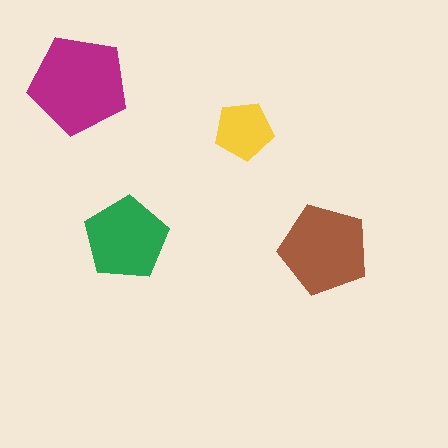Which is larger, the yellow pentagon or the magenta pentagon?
The magenta one.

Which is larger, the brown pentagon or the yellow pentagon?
The brown one.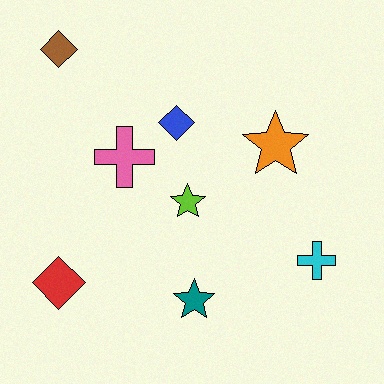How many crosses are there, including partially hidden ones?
There are 2 crosses.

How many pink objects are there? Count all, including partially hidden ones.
There is 1 pink object.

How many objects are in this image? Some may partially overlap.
There are 8 objects.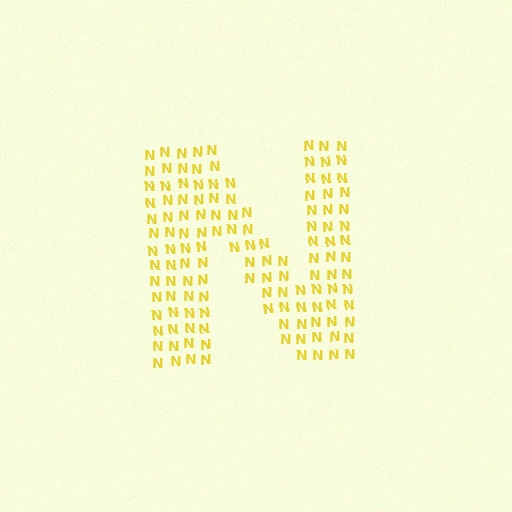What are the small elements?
The small elements are letter N's.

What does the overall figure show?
The overall figure shows the letter N.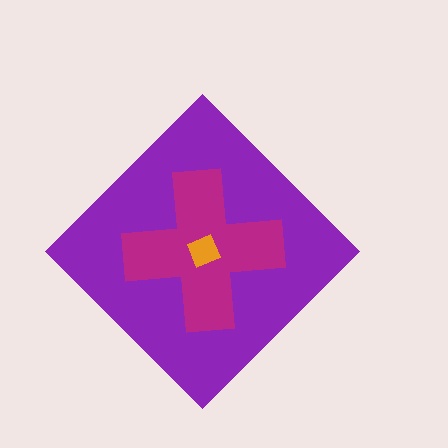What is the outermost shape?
The purple diamond.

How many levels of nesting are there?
3.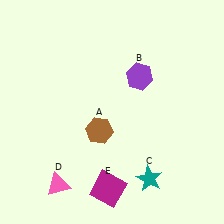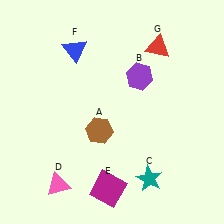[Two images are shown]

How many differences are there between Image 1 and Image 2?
There are 2 differences between the two images.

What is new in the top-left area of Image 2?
A blue triangle (F) was added in the top-left area of Image 2.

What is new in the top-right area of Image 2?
A red triangle (G) was added in the top-right area of Image 2.